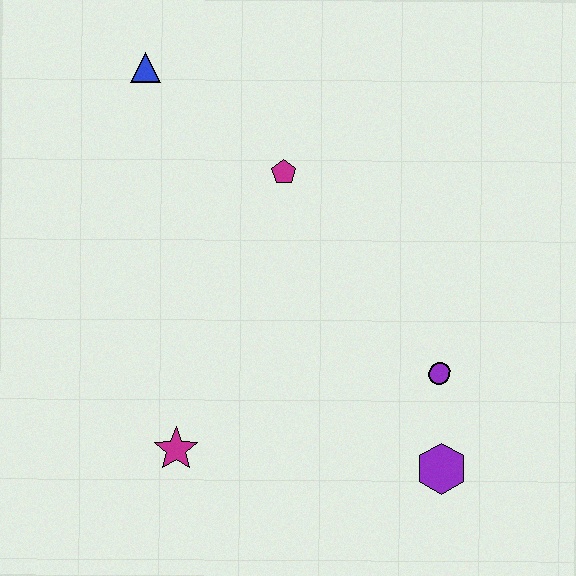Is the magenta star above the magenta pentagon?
No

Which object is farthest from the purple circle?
The blue triangle is farthest from the purple circle.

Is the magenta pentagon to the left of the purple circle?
Yes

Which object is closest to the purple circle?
The purple hexagon is closest to the purple circle.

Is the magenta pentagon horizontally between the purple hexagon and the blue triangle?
Yes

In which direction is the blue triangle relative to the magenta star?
The blue triangle is above the magenta star.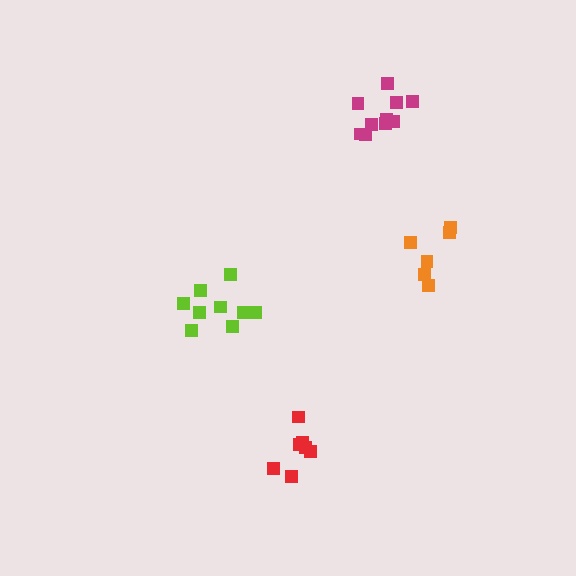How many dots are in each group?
Group 1: 9 dots, Group 2: 6 dots, Group 3: 10 dots, Group 4: 7 dots (32 total).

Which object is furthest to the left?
The lime cluster is leftmost.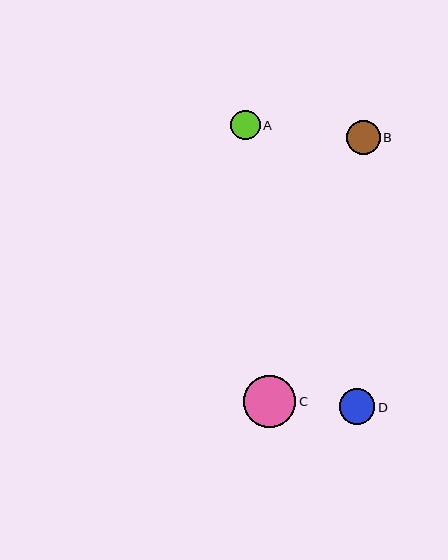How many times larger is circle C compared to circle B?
Circle C is approximately 1.5 times the size of circle B.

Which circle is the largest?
Circle C is the largest with a size of approximately 52 pixels.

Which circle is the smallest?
Circle A is the smallest with a size of approximately 30 pixels.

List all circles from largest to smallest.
From largest to smallest: C, D, B, A.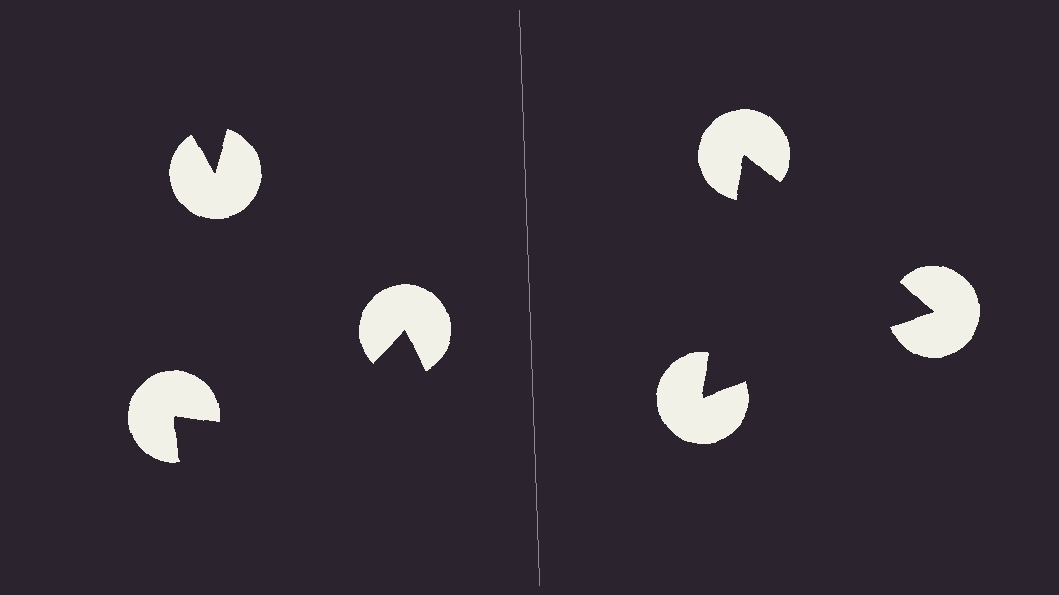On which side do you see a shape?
An illusory triangle appears on the right side. On the left side the wedge cuts are rotated, so no coherent shape forms.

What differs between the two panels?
The pac-man discs are positioned identically on both sides; only the wedge orientations differ. On the right they align to a triangle; on the left they are misaligned.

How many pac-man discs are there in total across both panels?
6 — 3 on each side.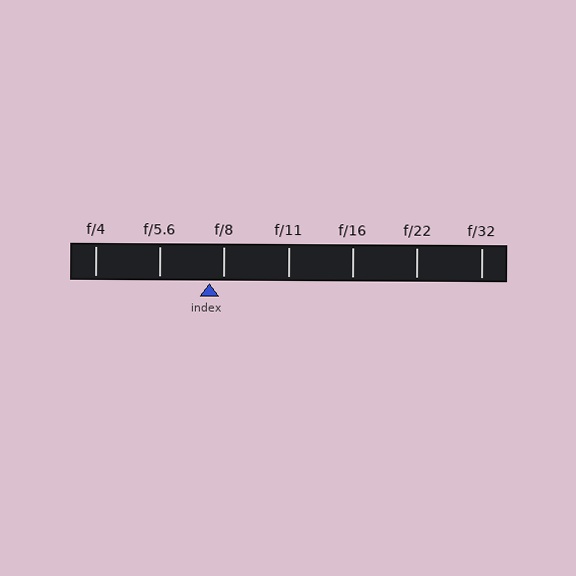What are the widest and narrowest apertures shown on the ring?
The widest aperture shown is f/4 and the narrowest is f/32.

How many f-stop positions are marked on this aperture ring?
There are 7 f-stop positions marked.